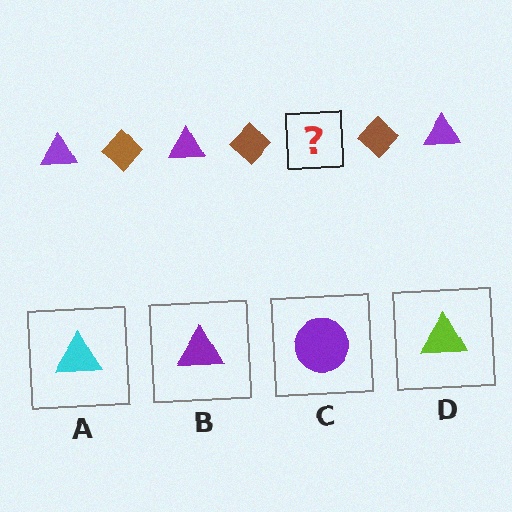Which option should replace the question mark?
Option B.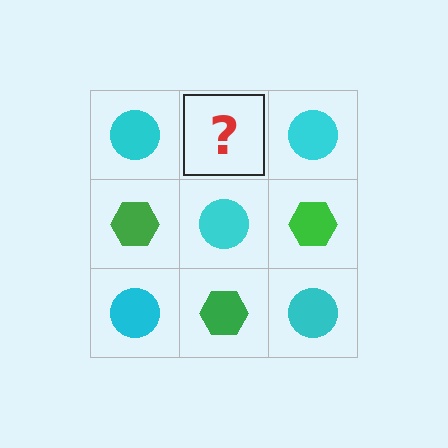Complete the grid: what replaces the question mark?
The question mark should be replaced with a green hexagon.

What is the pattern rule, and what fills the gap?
The rule is that it alternates cyan circle and green hexagon in a checkerboard pattern. The gap should be filled with a green hexagon.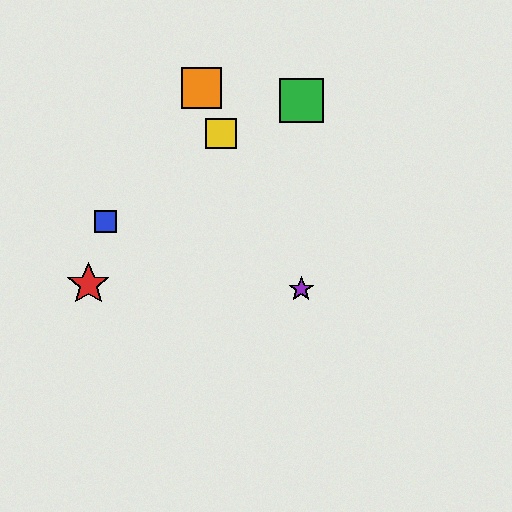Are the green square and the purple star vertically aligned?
Yes, both are at x≈301.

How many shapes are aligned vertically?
2 shapes (the green square, the purple star) are aligned vertically.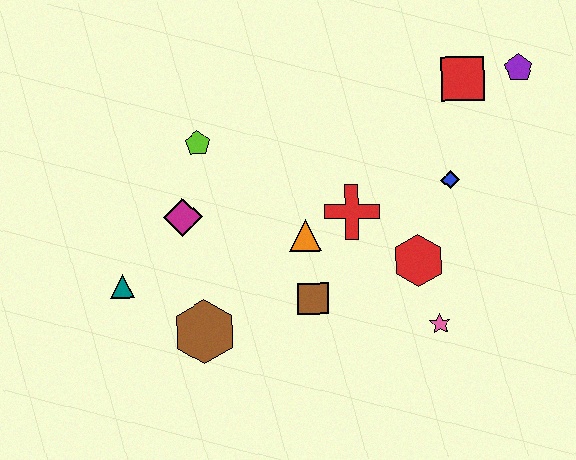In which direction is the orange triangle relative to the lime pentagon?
The orange triangle is to the right of the lime pentagon.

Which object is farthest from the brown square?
The purple pentagon is farthest from the brown square.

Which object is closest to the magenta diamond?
The lime pentagon is closest to the magenta diamond.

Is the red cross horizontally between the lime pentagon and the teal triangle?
No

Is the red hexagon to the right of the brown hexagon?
Yes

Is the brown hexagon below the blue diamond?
Yes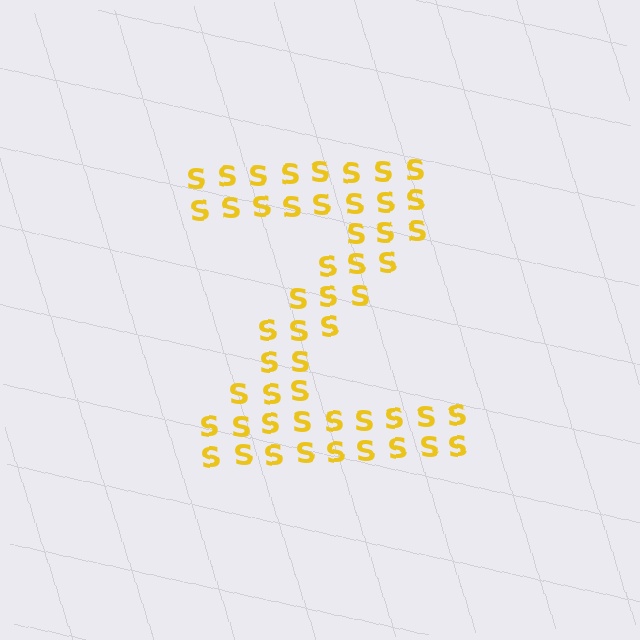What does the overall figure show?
The overall figure shows the letter Z.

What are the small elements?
The small elements are letter S's.